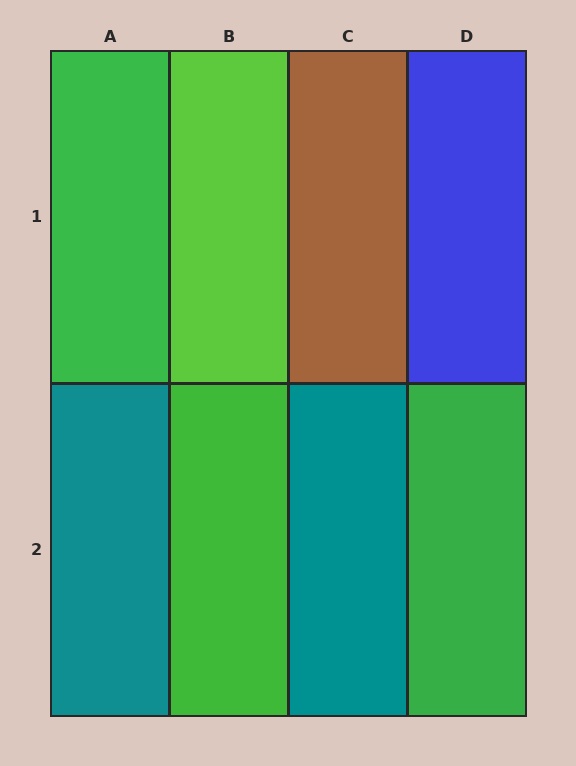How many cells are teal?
2 cells are teal.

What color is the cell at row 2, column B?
Green.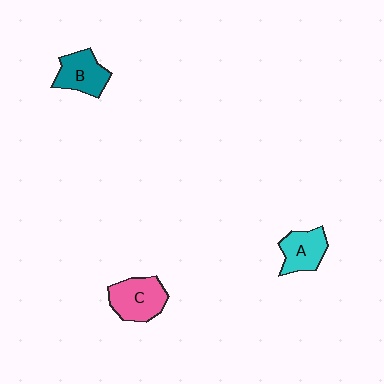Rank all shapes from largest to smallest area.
From largest to smallest: C (pink), B (teal), A (cyan).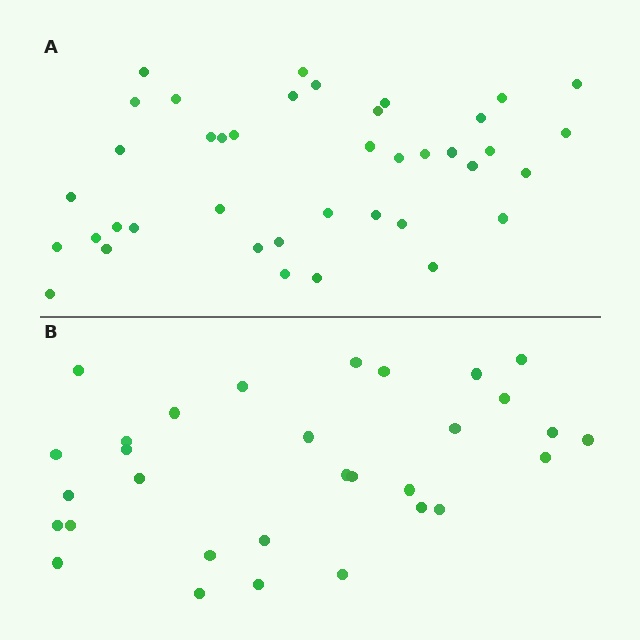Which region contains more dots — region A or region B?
Region A (the top region) has more dots.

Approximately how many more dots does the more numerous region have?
Region A has roughly 8 or so more dots than region B.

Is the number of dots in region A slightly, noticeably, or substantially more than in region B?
Region A has noticeably more, but not dramatically so. The ratio is roughly 1.3 to 1.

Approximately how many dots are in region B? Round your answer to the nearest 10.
About 30 dots. (The exact count is 31, which rounds to 30.)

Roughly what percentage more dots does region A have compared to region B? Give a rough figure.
About 30% more.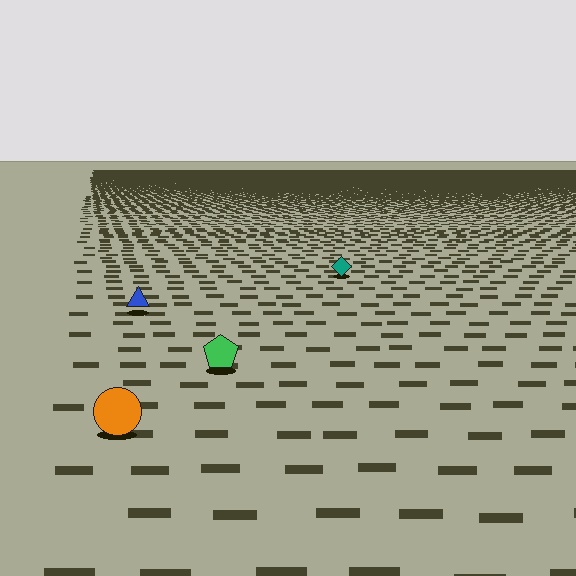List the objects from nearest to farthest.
From nearest to farthest: the orange circle, the green pentagon, the blue triangle, the teal diamond.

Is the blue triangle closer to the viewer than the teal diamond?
Yes. The blue triangle is closer — you can tell from the texture gradient: the ground texture is coarser near it.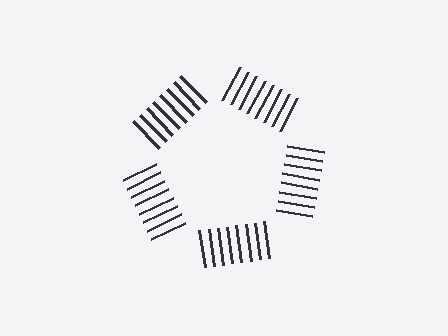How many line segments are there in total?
40 — 8 along each of the 5 edges.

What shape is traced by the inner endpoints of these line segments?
An illusory pentagon — the line segments terminate on its edges but no continuous stroke is drawn.